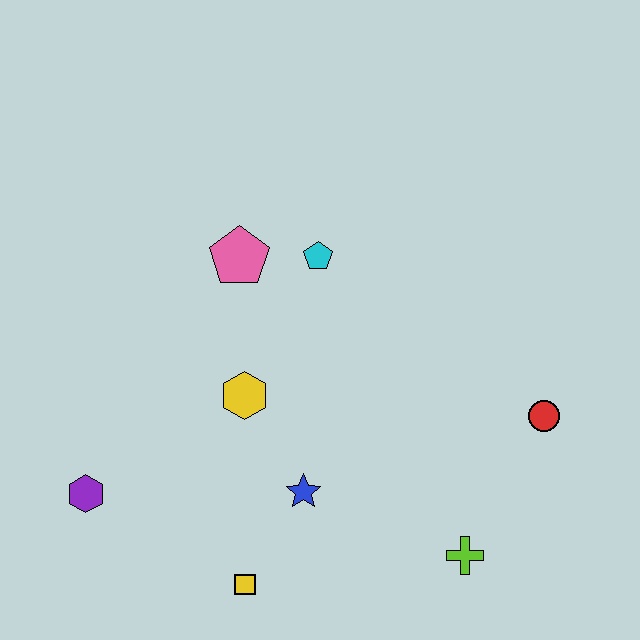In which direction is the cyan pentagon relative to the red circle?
The cyan pentagon is to the left of the red circle.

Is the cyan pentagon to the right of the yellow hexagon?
Yes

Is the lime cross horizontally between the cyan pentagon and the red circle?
Yes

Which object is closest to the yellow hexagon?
The blue star is closest to the yellow hexagon.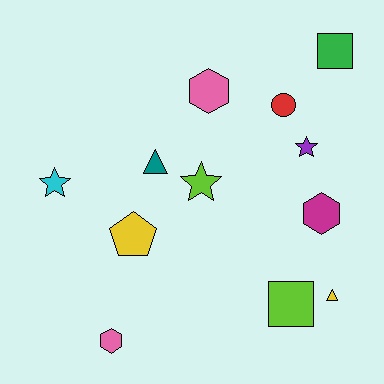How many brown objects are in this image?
There are no brown objects.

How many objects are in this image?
There are 12 objects.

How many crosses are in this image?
There are no crosses.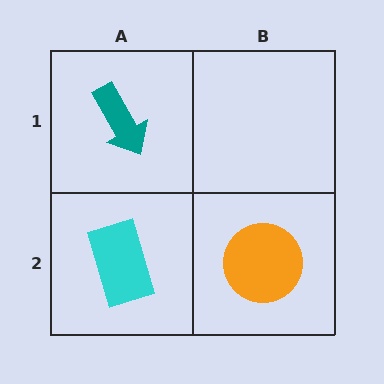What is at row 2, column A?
A cyan rectangle.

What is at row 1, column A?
A teal arrow.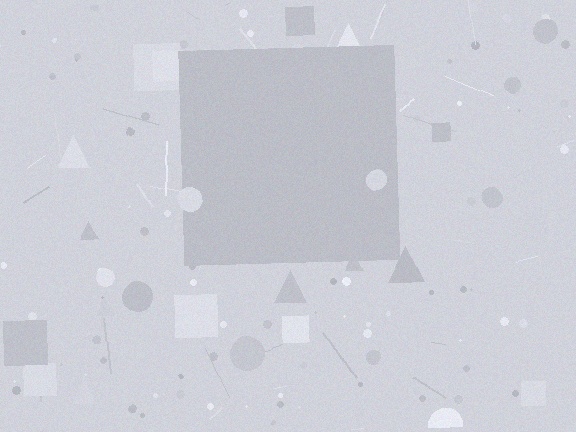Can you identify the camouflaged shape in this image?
The camouflaged shape is a square.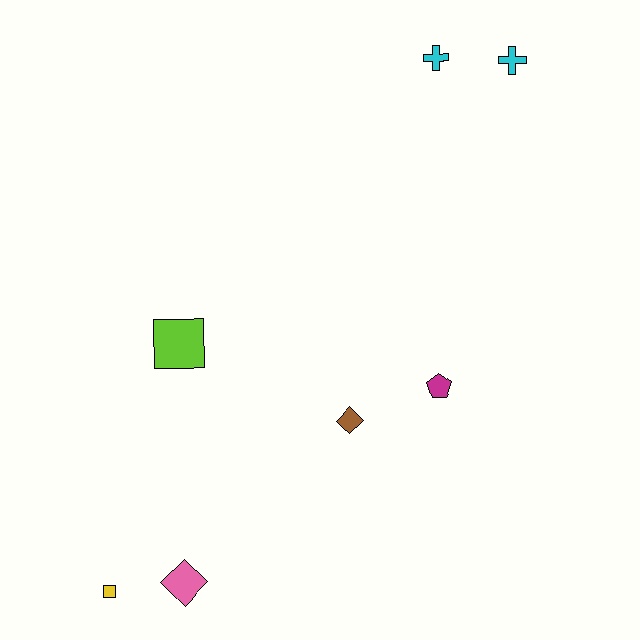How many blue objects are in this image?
There are no blue objects.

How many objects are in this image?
There are 7 objects.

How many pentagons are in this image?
There is 1 pentagon.